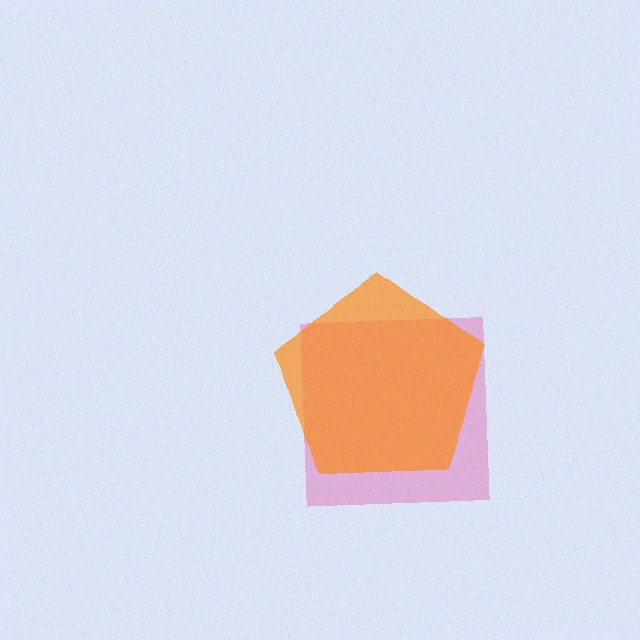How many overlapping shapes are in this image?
There are 2 overlapping shapes in the image.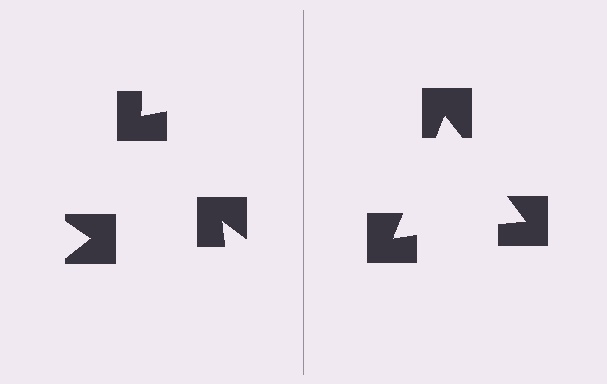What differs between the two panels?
The notched squares are positioned identically on both sides; only the wedge orientations differ. On the right they align to a triangle; on the left they are misaligned.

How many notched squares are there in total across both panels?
6 — 3 on each side.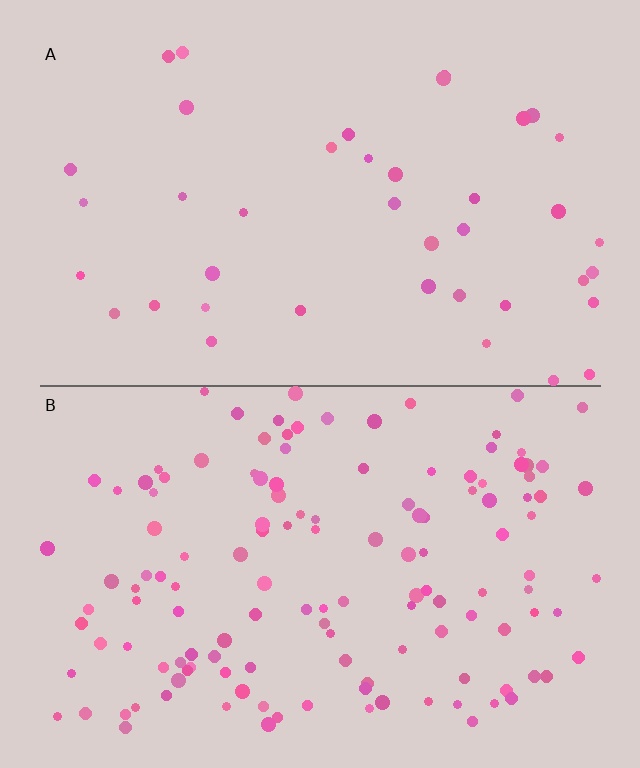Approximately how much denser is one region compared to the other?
Approximately 3.4× — region B over region A.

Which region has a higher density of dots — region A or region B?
B (the bottom).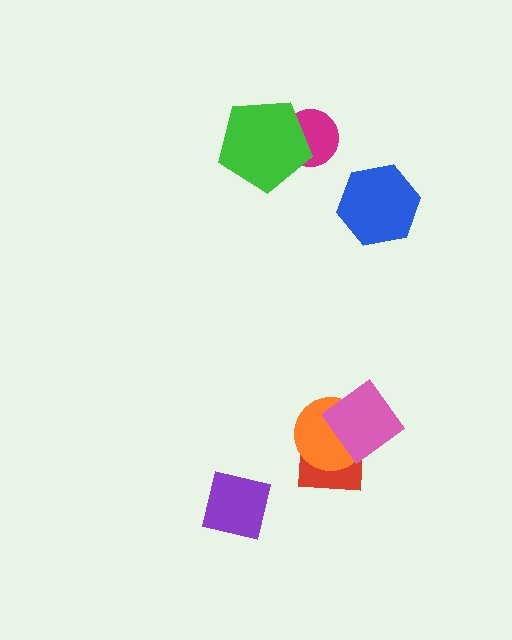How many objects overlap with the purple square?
0 objects overlap with the purple square.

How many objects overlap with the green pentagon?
1 object overlaps with the green pentagon.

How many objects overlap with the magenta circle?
1 object overlaps with the magenta circle.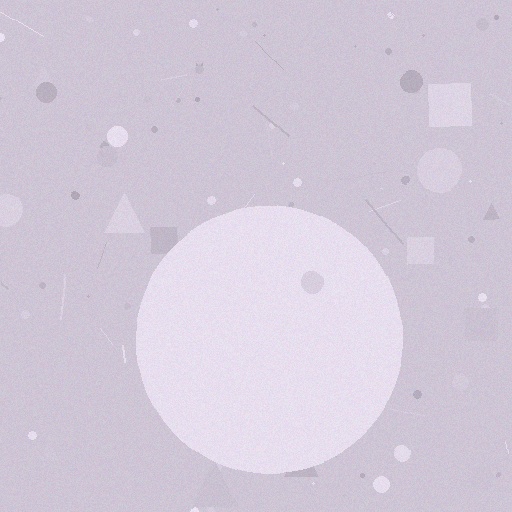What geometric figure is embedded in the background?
A circle is embedded in the background.